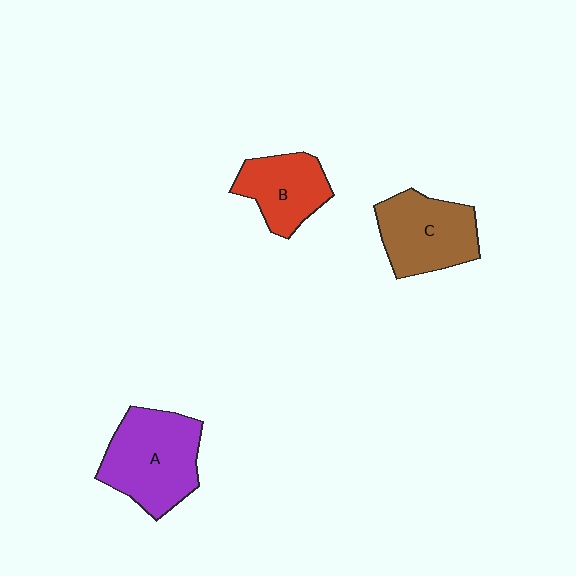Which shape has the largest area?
Shape A (purple).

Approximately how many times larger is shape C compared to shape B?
Approximately 1.2 times.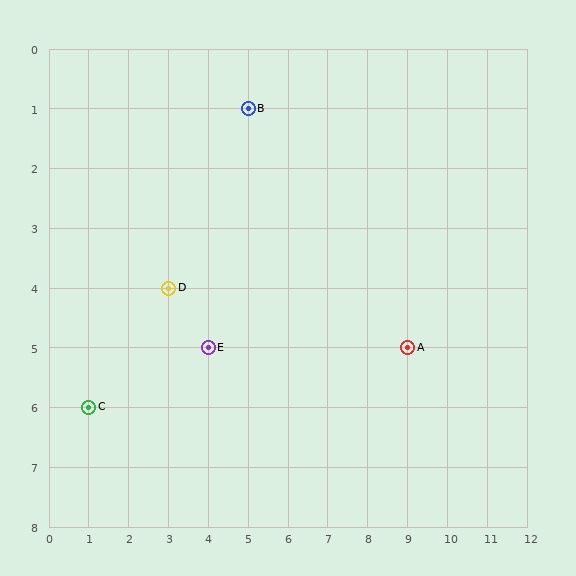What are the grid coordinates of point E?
Point E is at grid coordinates (4, 5).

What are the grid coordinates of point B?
Point B is at grid coordinates (5, 1).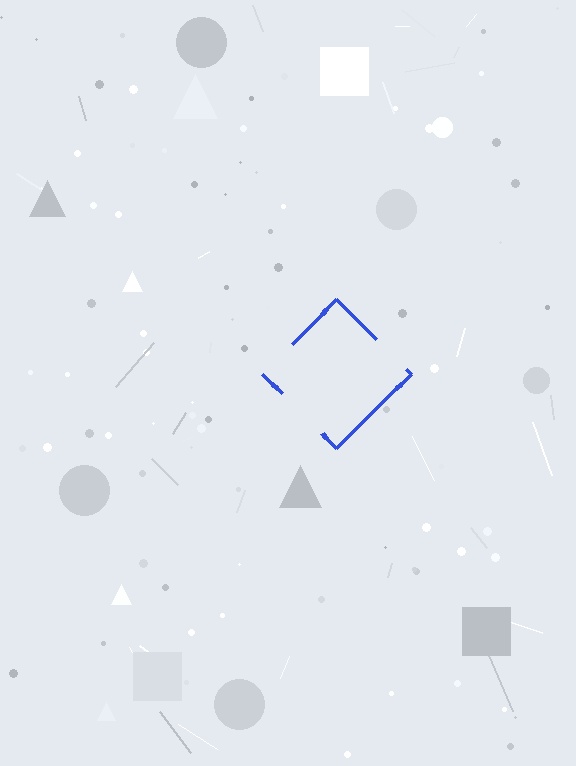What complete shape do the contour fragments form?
The contour fragments form a diamond.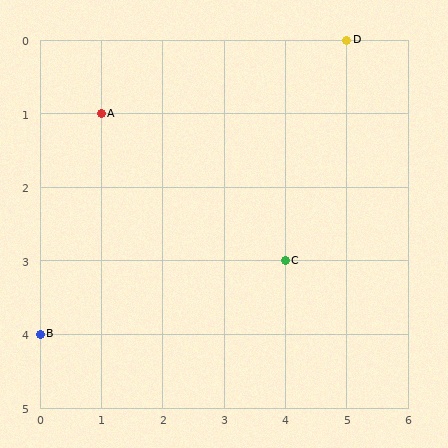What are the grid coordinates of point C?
Point C is at grid coordinates (4, 3).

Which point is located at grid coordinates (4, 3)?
Point C is at (4, 3).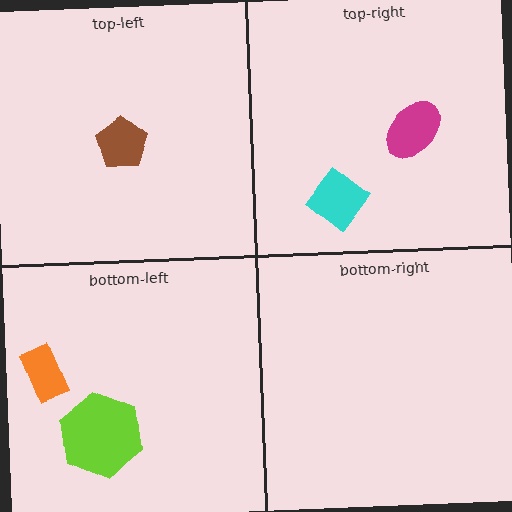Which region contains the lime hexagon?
The bottom-left region.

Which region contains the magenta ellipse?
The top-right region.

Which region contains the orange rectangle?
The bottom-left region.